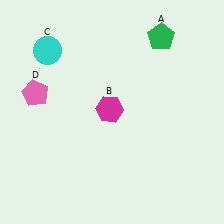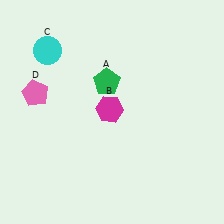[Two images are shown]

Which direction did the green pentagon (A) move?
The green pentagon (A) moved left.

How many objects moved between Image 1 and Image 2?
1 object moved between the two images.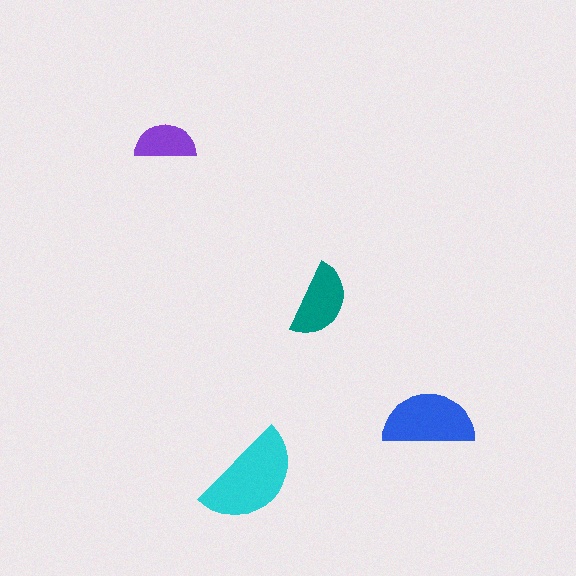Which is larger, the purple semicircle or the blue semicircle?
The blue one.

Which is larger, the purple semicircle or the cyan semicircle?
The cyan one.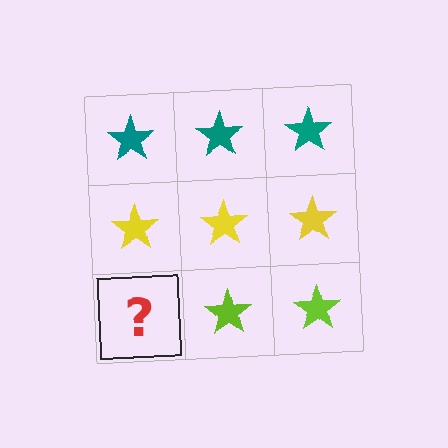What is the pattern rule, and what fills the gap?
The rule is that each row has a consistent color. The gap should be filled with a lime star.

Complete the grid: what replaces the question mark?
The question mark should be replaced with a lime star.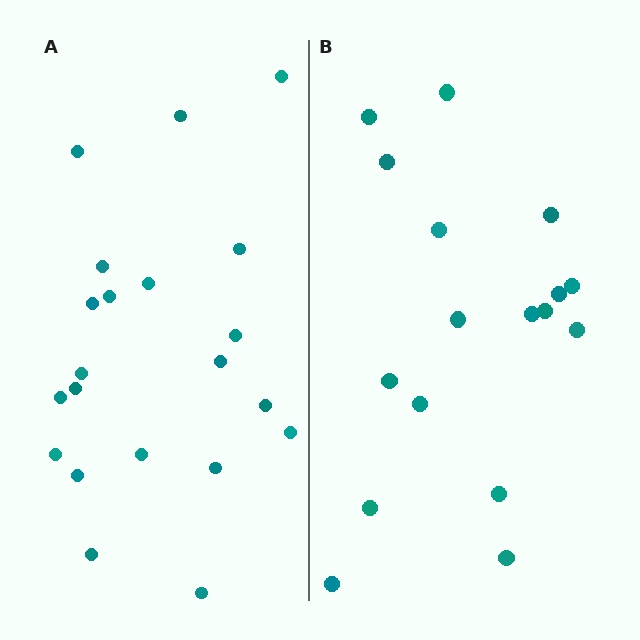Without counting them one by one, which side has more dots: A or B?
Region A (the left region) has more dots.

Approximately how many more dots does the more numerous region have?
Region A has about 4 more dots than region B.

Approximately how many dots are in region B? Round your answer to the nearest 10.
About 20 dots. (The exact count is 17, which rounds to 20.)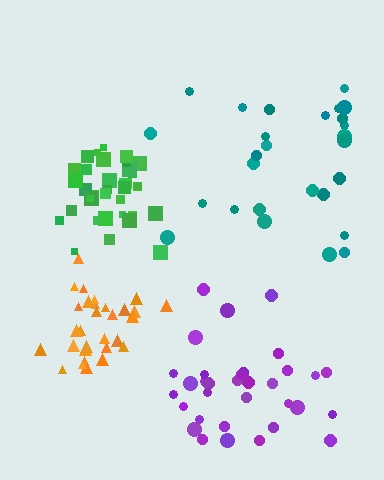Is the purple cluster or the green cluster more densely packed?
Green.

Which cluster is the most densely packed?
Green.